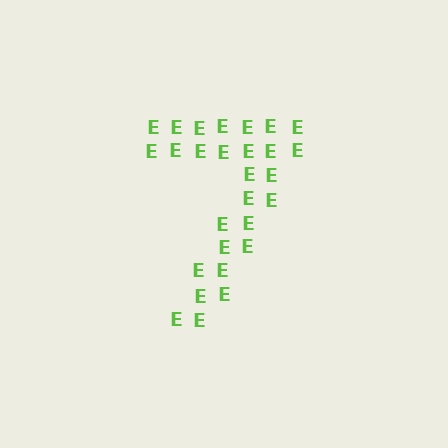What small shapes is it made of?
It is made of small letter E's.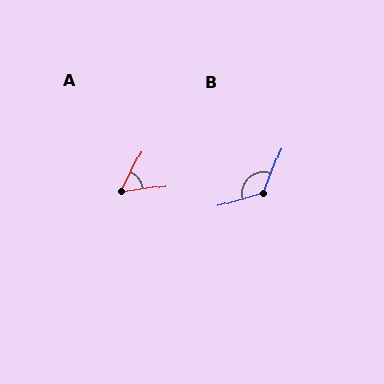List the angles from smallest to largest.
A (56°), B (128°).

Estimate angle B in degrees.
Approximately 128 degrees.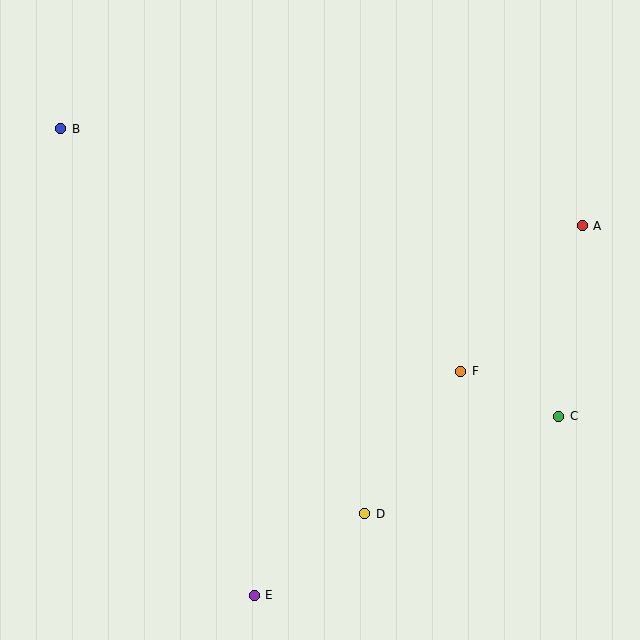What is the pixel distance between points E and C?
The distance between E and C is 353 pixels.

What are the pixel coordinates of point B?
Point B is at (61, 129).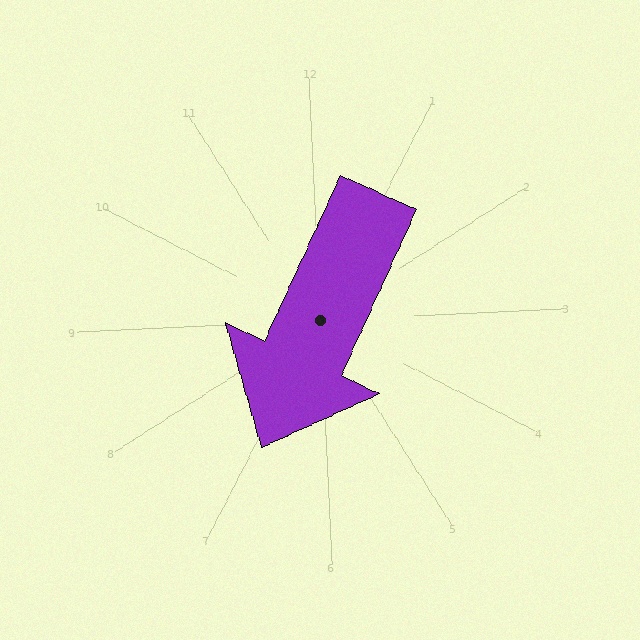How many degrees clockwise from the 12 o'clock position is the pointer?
Approximately 207 degrees.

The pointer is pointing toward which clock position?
Roughly 7 o'clock.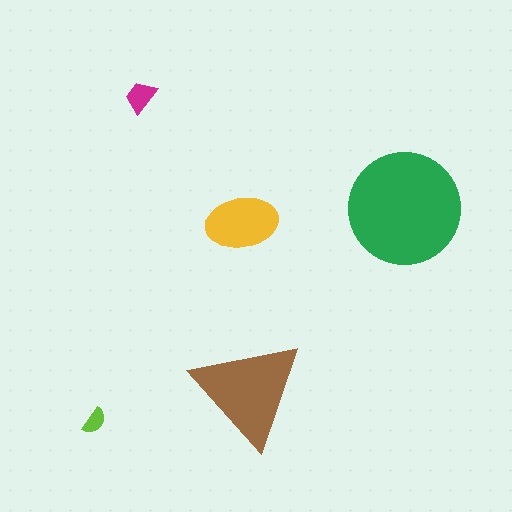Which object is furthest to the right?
The green circle is rightmost.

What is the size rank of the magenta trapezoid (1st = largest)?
4th.